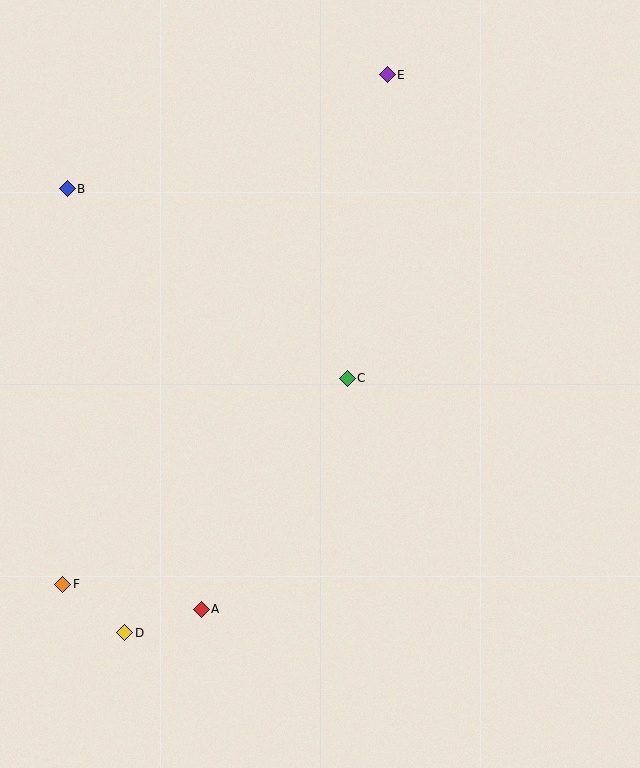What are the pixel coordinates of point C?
Point C is at (347, 378).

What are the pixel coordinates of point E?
Point E is at (387, 75).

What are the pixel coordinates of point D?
Point D is at (125, 633).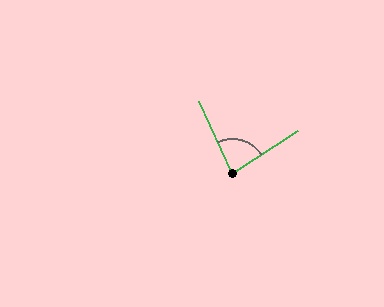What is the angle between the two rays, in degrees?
Approximately 82 degrees.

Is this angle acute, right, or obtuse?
It is acute.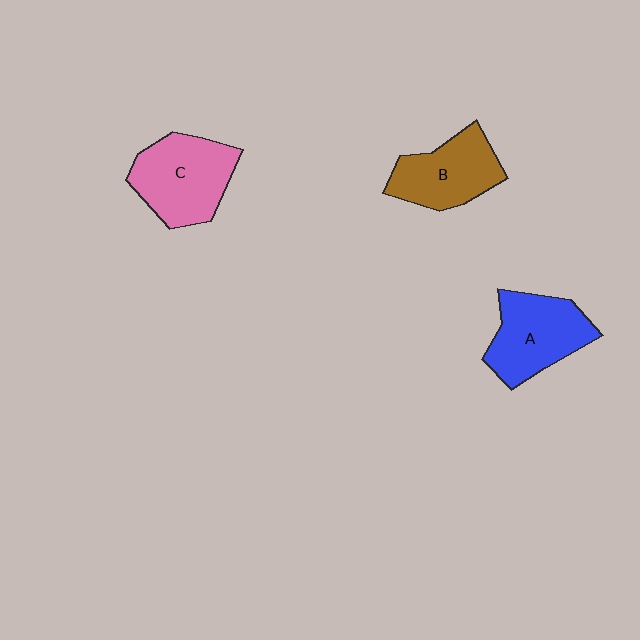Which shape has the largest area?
Shape C (pink).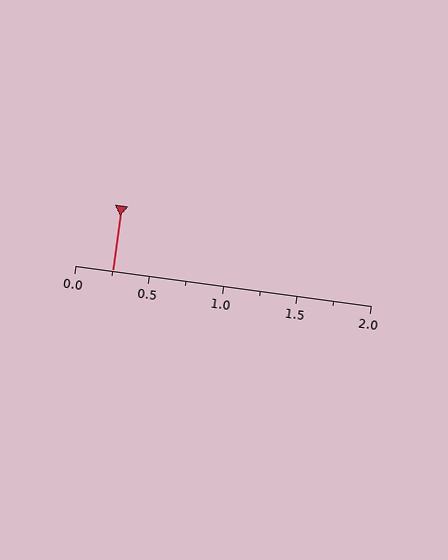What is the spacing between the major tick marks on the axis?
The major ticks are spaced 0.5 apart.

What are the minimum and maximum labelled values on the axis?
The axis runs from 0.0 to 2.0.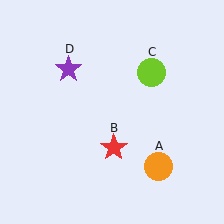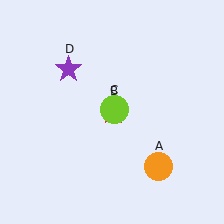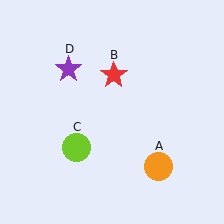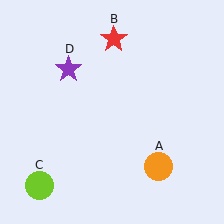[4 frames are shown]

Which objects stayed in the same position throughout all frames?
Orange circle (object A) and purple star (object D) remained stationary.